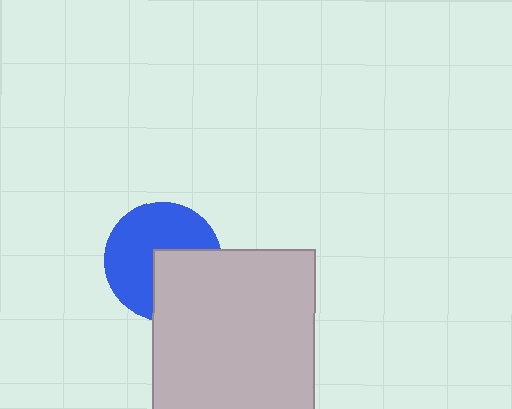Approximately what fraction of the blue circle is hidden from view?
Roughly 38% of the blue circle is hidden behind the light gray square.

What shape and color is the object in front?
The object in front is a light gray square.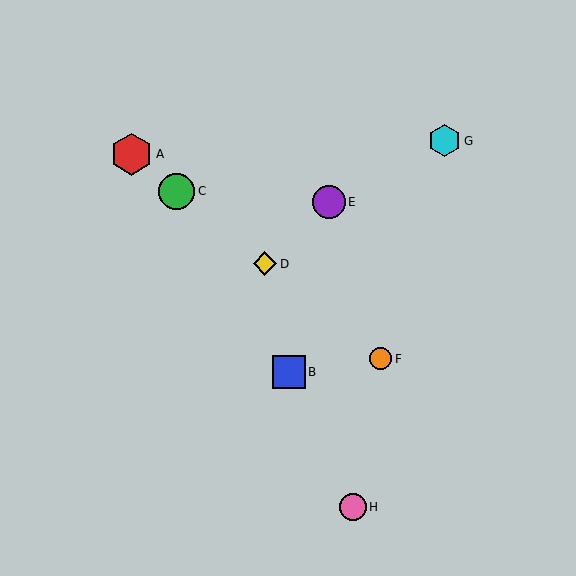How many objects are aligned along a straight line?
4 objects (A, C, D, F) are aligned along a straight line.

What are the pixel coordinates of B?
Object B is at (289, 372).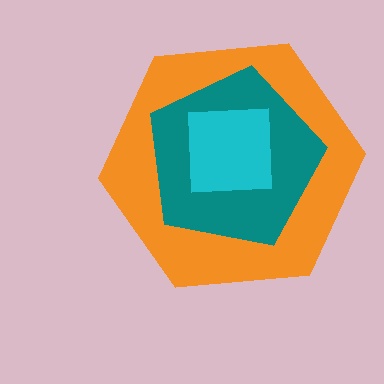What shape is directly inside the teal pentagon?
The cyan square.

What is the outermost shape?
The orange hexagon.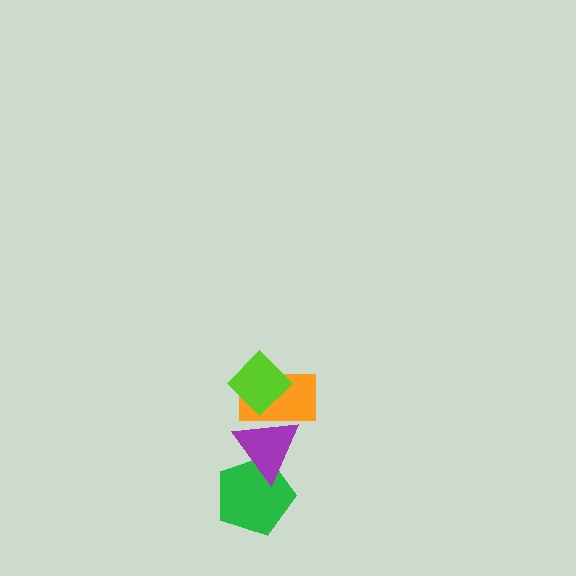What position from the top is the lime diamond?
The lime diamond is 1st from the top.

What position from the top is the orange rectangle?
The orange rectangle is 2nd from the top.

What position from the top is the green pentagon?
The green pentagon is 4th from the top.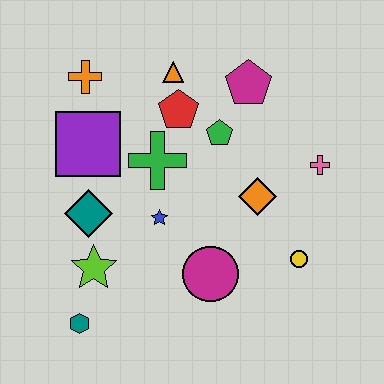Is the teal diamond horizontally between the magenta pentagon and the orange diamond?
No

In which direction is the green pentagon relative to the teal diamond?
The green pentagon is to the right of the teal diamond.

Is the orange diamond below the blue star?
No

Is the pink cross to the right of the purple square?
Yes